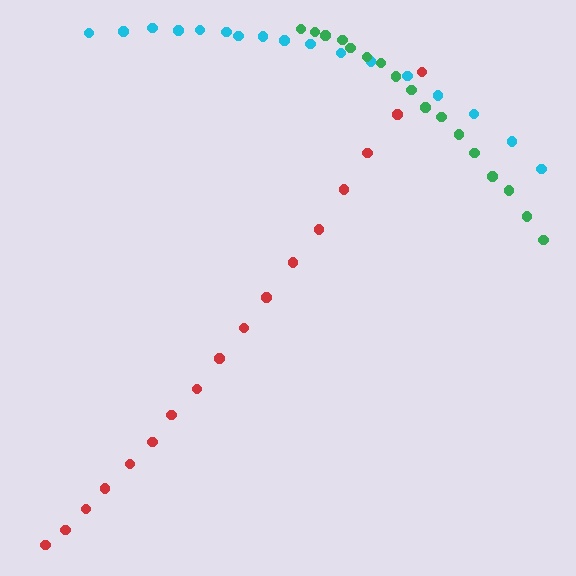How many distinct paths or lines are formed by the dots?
There are 3 distinct paths.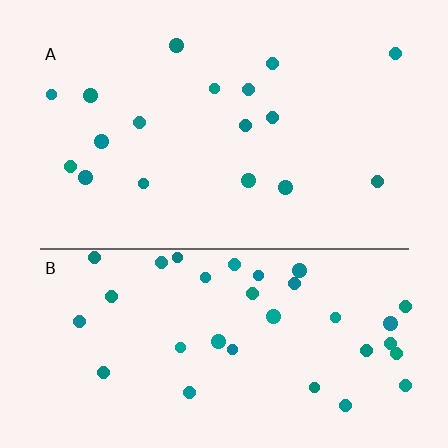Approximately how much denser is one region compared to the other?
Approximately 2.0× — region B over region A.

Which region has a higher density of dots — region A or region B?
B (the bottom).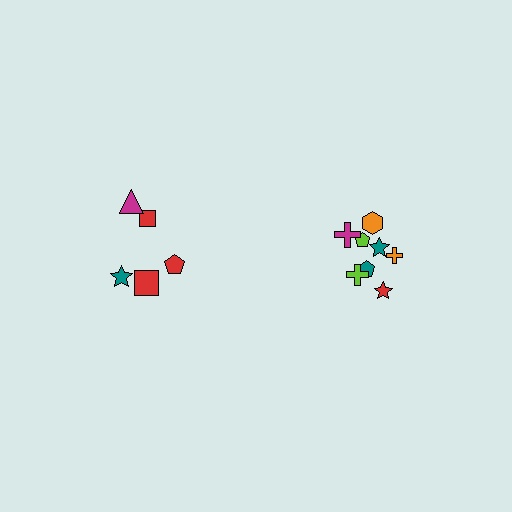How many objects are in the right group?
There are 8 objects.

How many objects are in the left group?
There are 5 objects.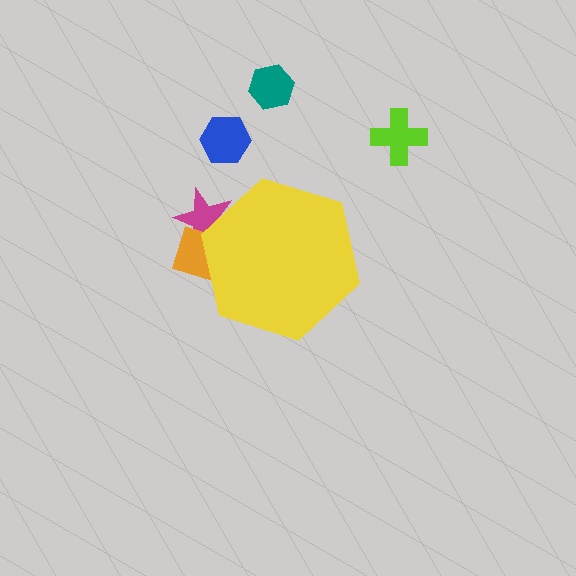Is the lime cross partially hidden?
No, the lime cross is fully visible.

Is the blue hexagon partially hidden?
No, the blue hexagon is fully visible.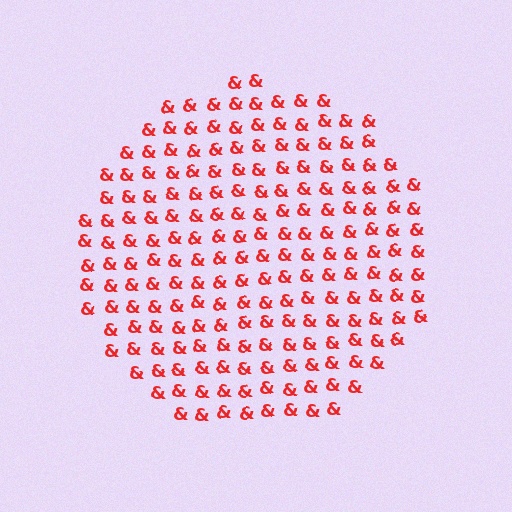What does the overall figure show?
The overall figure shows a circle.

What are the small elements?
The small elements are ampersands.